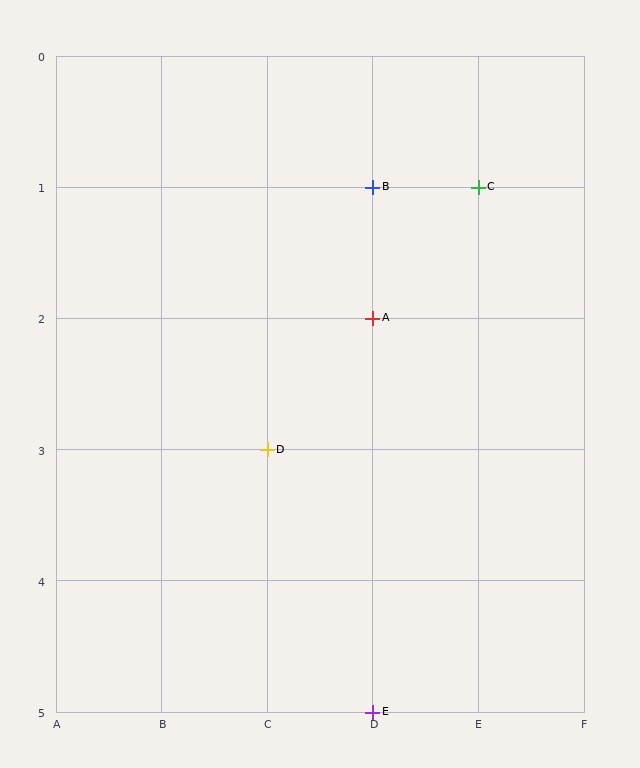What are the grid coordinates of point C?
Point C is at grid coordinates (E, 1).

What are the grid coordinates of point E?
Point E is at grid coordinates (D, 5).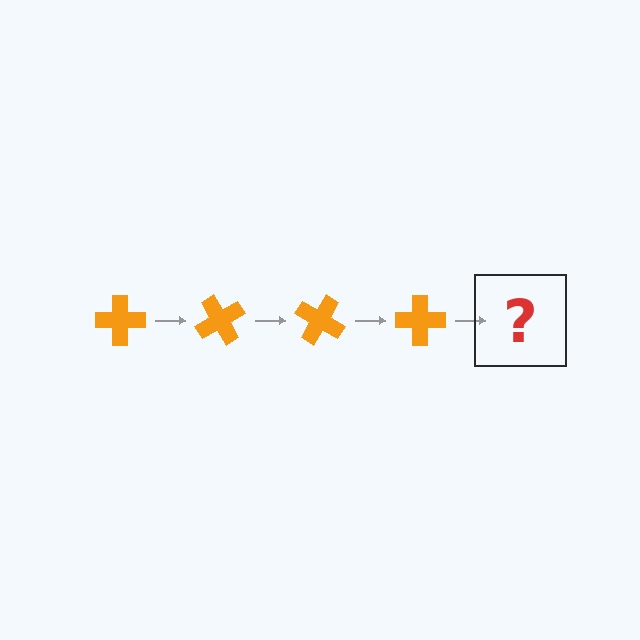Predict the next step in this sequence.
The next step is an orange cross rotated 240 degrees.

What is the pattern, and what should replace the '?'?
The pattern is that the cross rotates 60 degrees each step. The '?' should be an orange cross rotated 240 degrees.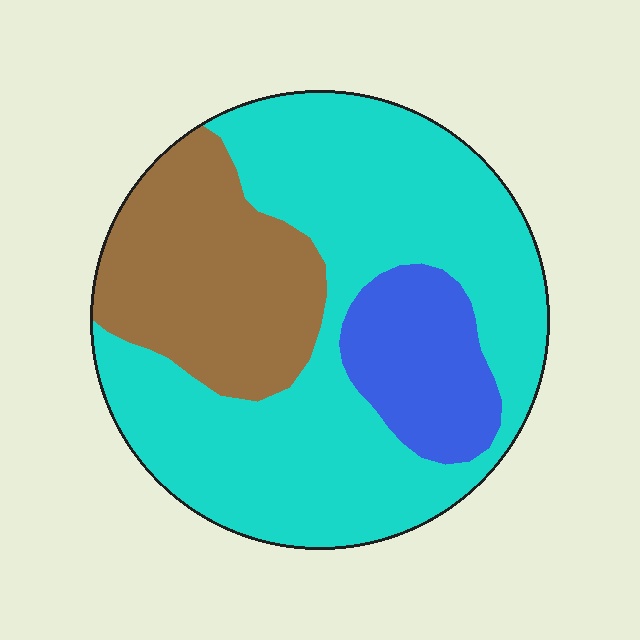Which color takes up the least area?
Blue, at roughly 15%.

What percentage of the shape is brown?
Brown takes up between a sixth and a third of the shape.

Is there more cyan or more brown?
Cyan.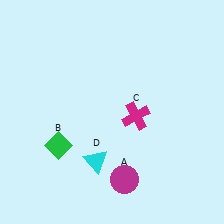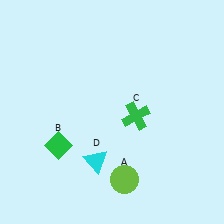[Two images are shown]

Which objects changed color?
A changed from magenta to lime. C changed from magenta to green.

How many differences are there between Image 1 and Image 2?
There are 2 differences between the two images.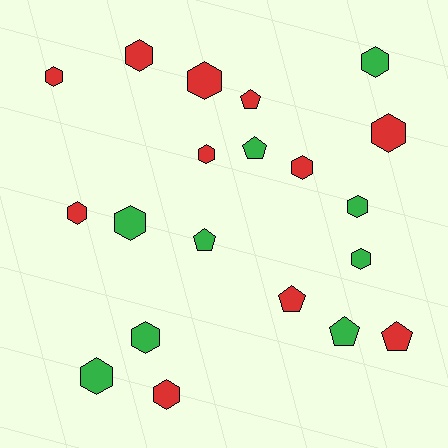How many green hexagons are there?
There are 6 green hexagons.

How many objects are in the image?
There are 20 objects.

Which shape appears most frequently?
Hexagon, with 14 objects.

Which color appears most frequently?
Red, with 11 objects.